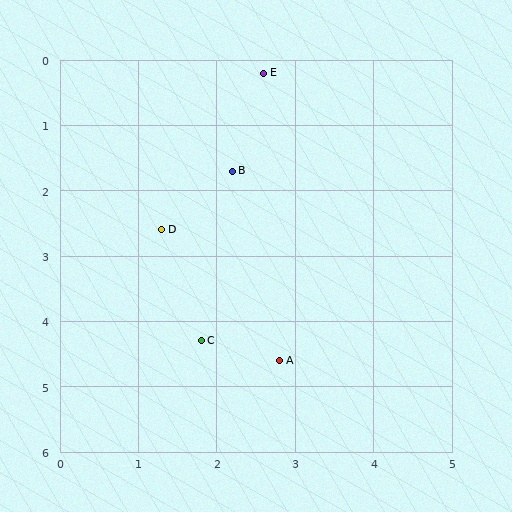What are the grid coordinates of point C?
Point C is at approximately (1.8, 4.3).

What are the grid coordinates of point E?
Point E is at approximately (2.6, 0.2).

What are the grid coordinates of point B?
Point B is at approximately (2.2, 1.7).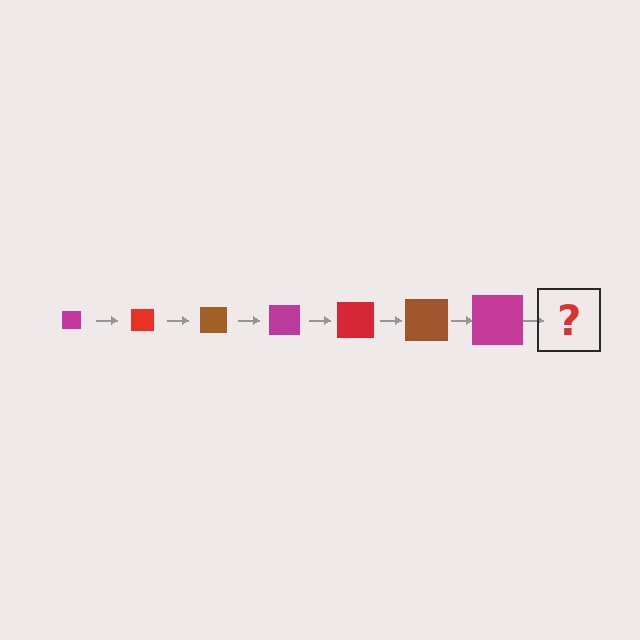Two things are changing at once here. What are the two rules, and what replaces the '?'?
The two rules are that the square grows larger each step and the color cycles through magenta, red, and brown. The '?' should be a red square, larger than the previous one.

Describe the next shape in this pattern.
It should be a red square, larger than the previous one.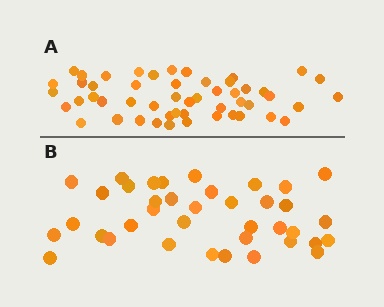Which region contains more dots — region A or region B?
Region A (the top region) has more dots.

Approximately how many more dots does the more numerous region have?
Region A has approximately 15 more dots than region B.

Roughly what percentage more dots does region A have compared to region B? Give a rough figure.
About 35% more.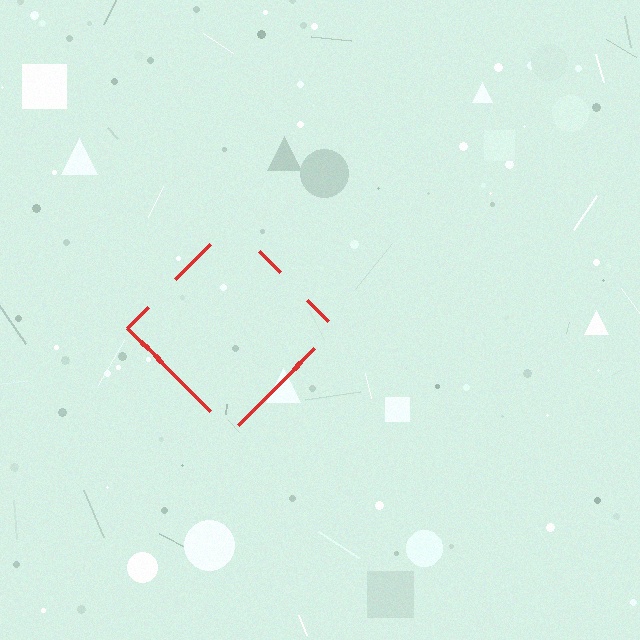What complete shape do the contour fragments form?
The contour fragments form a diamond.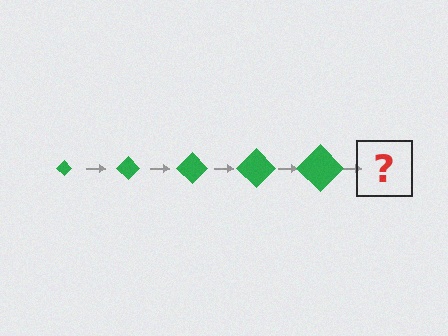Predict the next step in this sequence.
The next step is a green diamond, larger than the previous one.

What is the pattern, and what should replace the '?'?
The pattern is that the diamond gets progressively larger each step. The '?' should be a green diamond, larger than the previous one.